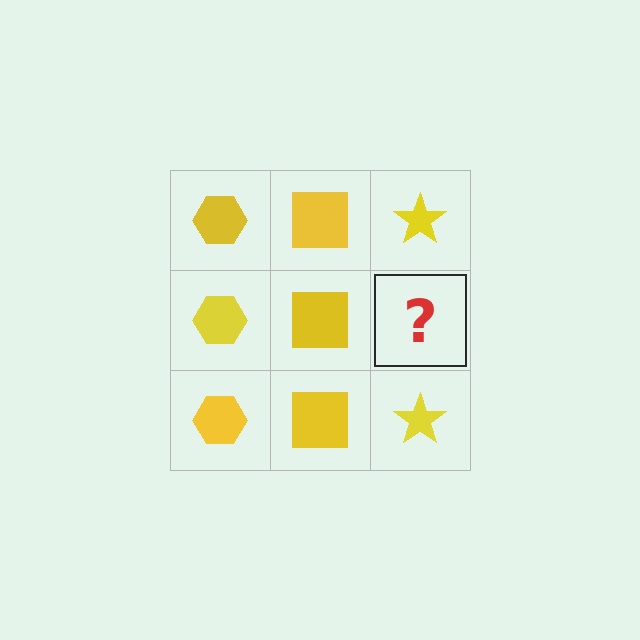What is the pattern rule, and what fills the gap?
The rule is that each column has a consistent shape. The gap should be filled with a yellow star.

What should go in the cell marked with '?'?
The missing cell should contain a yellow star.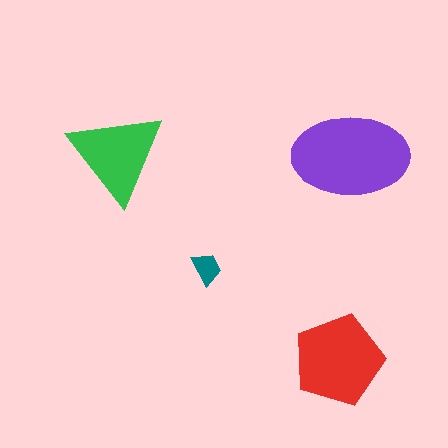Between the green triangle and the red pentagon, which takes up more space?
The red pentagon.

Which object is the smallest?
The teal trapezoid.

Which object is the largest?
The purple ellipse.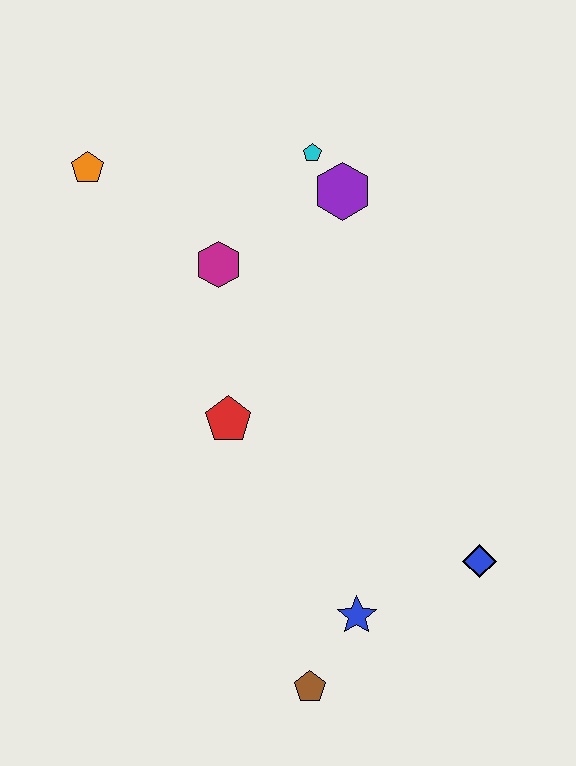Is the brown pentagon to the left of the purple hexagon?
Yes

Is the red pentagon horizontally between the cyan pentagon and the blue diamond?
No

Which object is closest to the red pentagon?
The magenta hexagon is closest to the red pentagon.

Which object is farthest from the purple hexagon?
The brown pentagon is farthest from the purple hexagon.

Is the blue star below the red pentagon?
Yes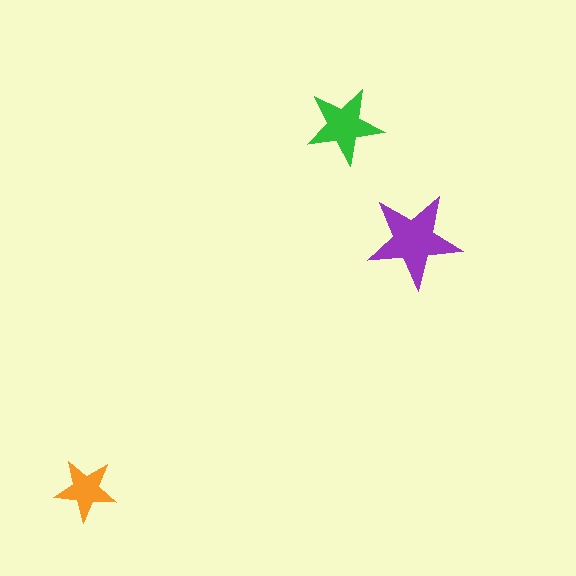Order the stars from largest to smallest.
the purple one, the green one, the orange one.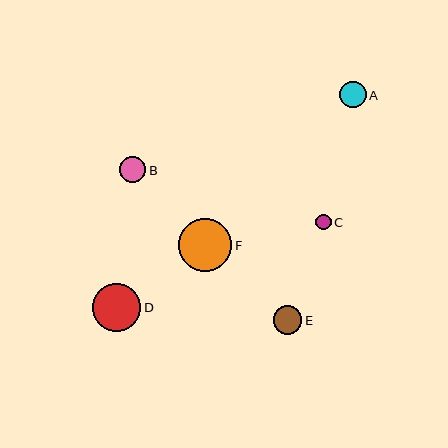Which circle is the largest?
Circle F is the largest with a size of approximately 53 pixels.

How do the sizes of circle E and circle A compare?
Circle E and circle A are approximately the same size.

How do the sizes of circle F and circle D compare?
Circle F and circle D are approximately the same size.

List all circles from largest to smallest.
From largest to smallest: F, D, E, B, A, C.